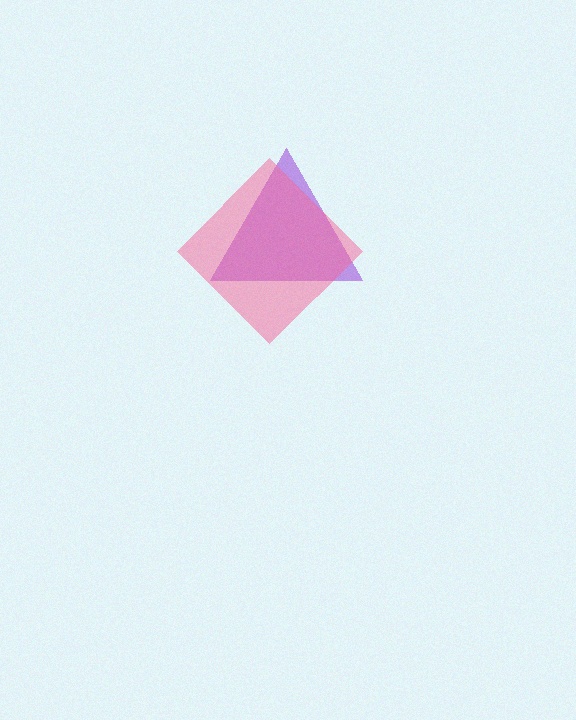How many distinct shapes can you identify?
There are 2 distinct shapes: a purple triangle, a pink diamond.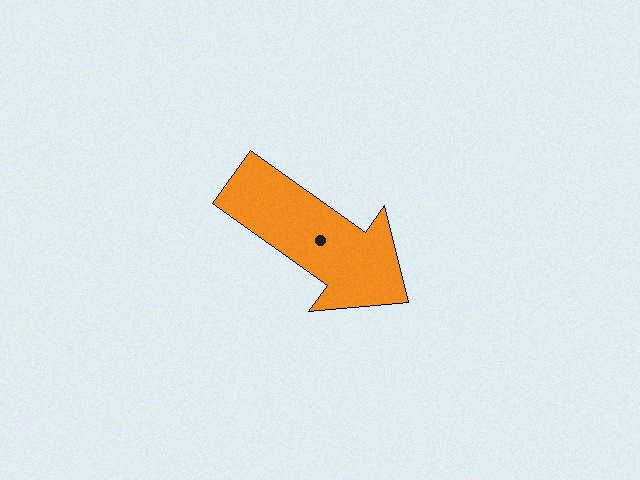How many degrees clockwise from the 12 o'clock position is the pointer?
Approximately 125 degrees.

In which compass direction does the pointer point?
Southeast.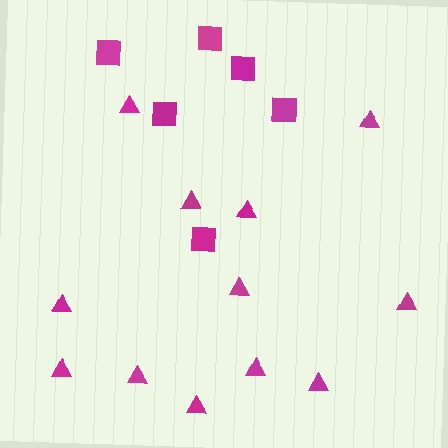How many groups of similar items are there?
There are 2 groups: one group of triangles (12) and one group of squares (6).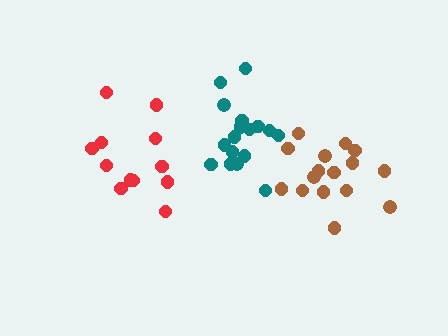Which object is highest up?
The teal cluster is topmost.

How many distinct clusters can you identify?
There are 3 distinct clusters.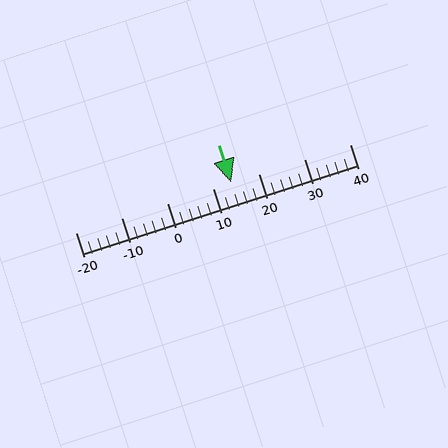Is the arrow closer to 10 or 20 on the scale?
The arrow is closer to 10.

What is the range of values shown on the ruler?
The ruler shows values from -20 to 40.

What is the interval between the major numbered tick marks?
The major tick marks are spaced 10 units apart.